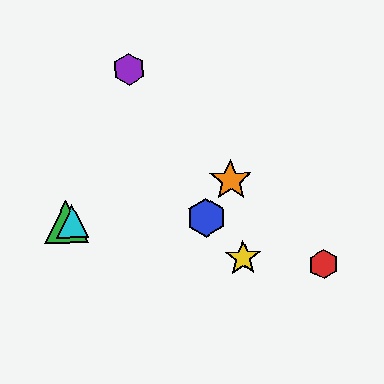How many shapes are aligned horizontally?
3 shapes (the blue hexagon, the green triangle, the cyan triangle) are aligned horizontally.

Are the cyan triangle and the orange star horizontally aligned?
No, the cyan triangle is at y≈221 and the orange star is at y≈180.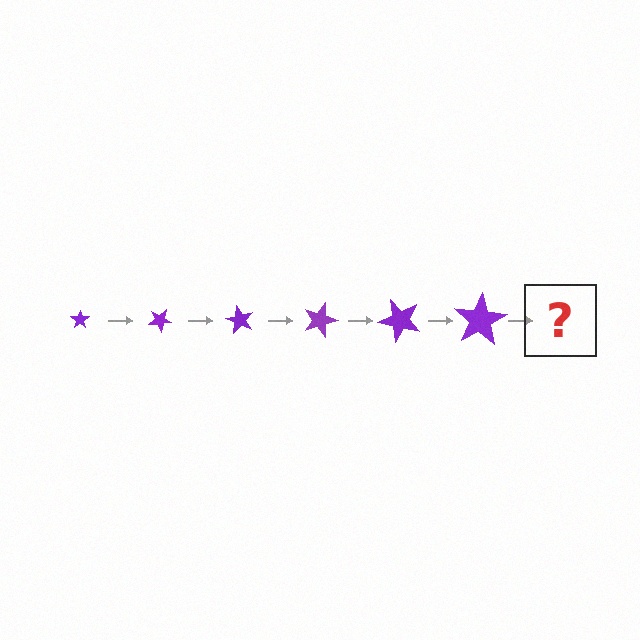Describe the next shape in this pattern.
It should be a star, larger than the previous one and rotated 180 degrees from the start.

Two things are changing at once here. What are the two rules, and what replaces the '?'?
The two rules are that the star grows larger each step and it rotates 30 degrees each step. The '?' should be a star, larger than the previous one and rotated 180 degrees from the start.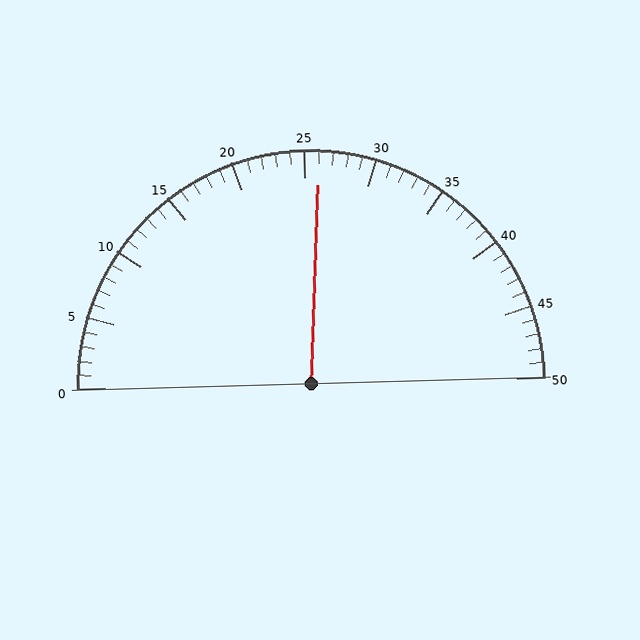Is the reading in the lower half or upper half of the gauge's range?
The reading is in the upper half of the range (0 to 50).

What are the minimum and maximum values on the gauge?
The gauge ranges from 0 to 50.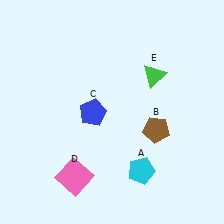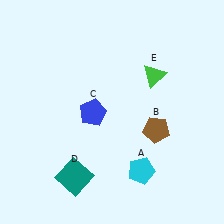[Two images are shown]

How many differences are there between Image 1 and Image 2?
There is 1 difference between the two images.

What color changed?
The square (D) changed from pink in Image 1 to teal in Image 2.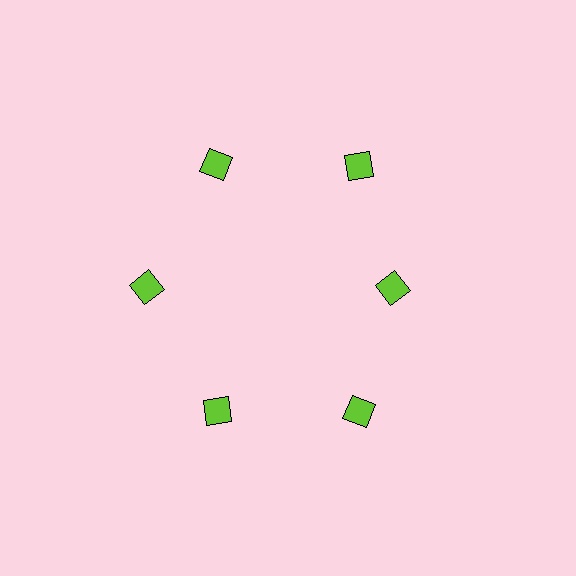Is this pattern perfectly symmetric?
No. The 6 lime squares are arranged in a ring, but one element near the 3 o'clock position is pulled inward toward the center, breaking the 6-fold rotational symmetry.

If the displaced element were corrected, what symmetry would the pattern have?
It would have 6-fold rotational symmetry — the pattern would map onto itself every 60 degrees.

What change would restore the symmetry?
The symmetry would be restored by moving it outward, back onto the ring so that all 6 squares sit at equal angles and equal distance from the center.